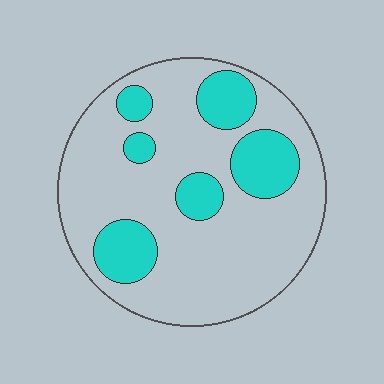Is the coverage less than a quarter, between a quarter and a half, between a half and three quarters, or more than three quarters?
Less than a quarter.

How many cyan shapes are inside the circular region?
6.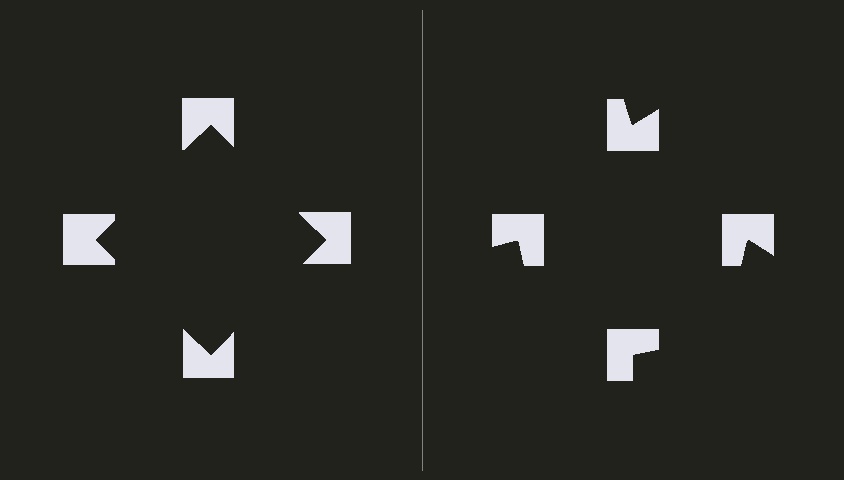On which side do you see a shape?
An illusory square appears on the left side. On the right side the wedge cuts are rotated, so no coherent shape forms.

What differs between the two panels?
The notched squares are positioned identically on both sides; only the wedge orientations differ. On the left they align to a square; on the right they are misaligned.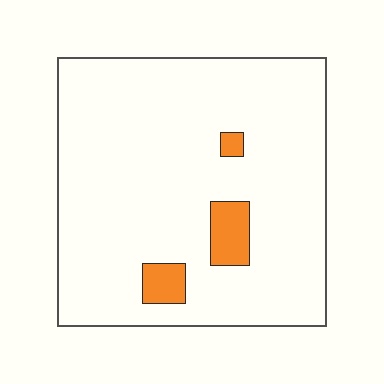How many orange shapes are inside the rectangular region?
3.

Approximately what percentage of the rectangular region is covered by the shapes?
Approximately 5%.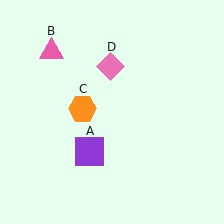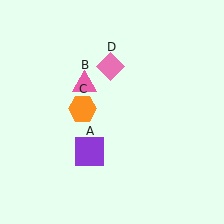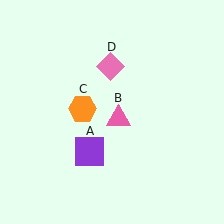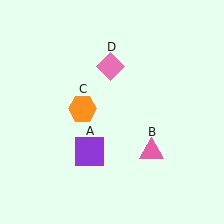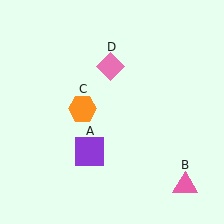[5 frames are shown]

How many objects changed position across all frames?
1 object changed position: pink triangle (object B).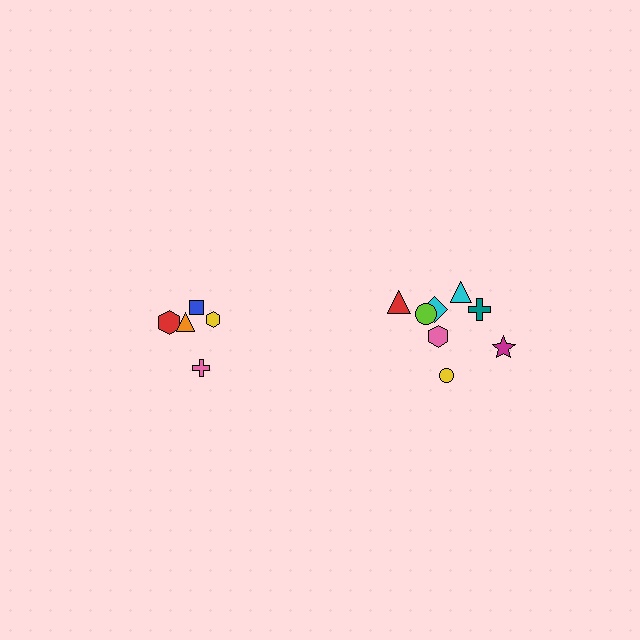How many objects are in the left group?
There are 5 objects.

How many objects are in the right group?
There are 8 objects.